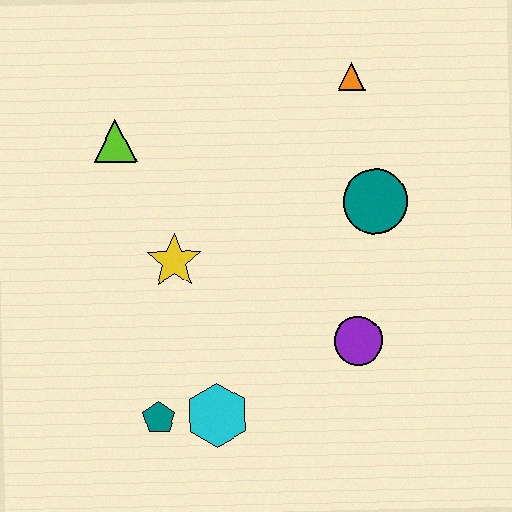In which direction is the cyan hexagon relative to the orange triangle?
The cyan hexagon is below the orange triangle.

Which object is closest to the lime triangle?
The yellow star is closest to the lime triangle.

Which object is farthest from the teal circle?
The teal pentagon is farthest from the teal circle.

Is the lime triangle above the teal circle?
Yes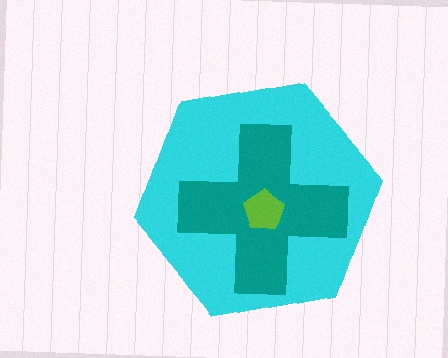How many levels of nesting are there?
3.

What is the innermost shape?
The lime pentagon.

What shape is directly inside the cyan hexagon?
The teal cross.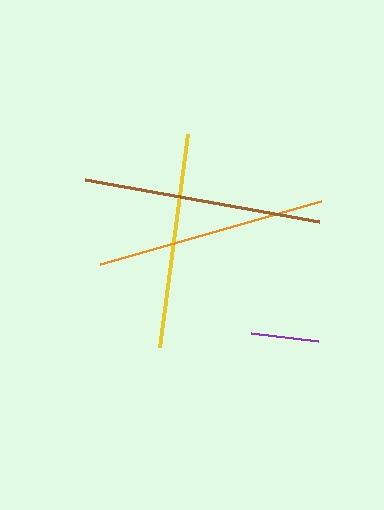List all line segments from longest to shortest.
From longest to shortest: brown, orange, yellow, purple.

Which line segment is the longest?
The brown line is the longest at approximately 238 pixels.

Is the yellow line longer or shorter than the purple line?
The yellow line is longer than the purple line.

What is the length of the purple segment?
The purple segment is approximately 68 pixels long.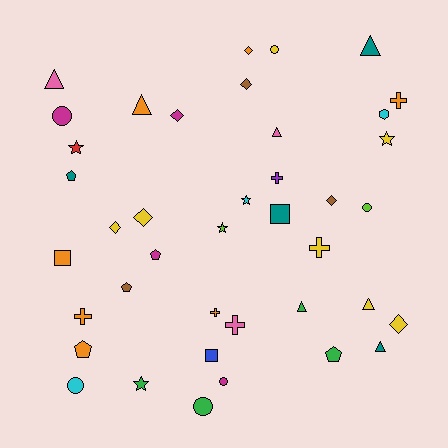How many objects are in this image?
There are 40 objects.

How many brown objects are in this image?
There are 3 brown objects.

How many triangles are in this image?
There are 7 triangles.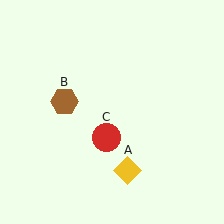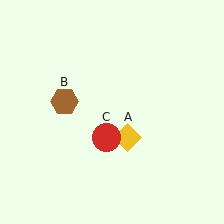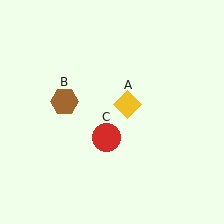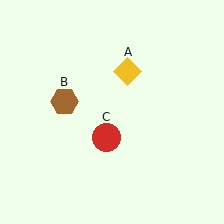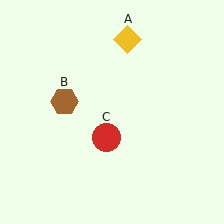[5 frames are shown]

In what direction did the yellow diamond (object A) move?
The yellow diamond (object A) moved up.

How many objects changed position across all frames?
1 object changed position: yellow diamond (object A).